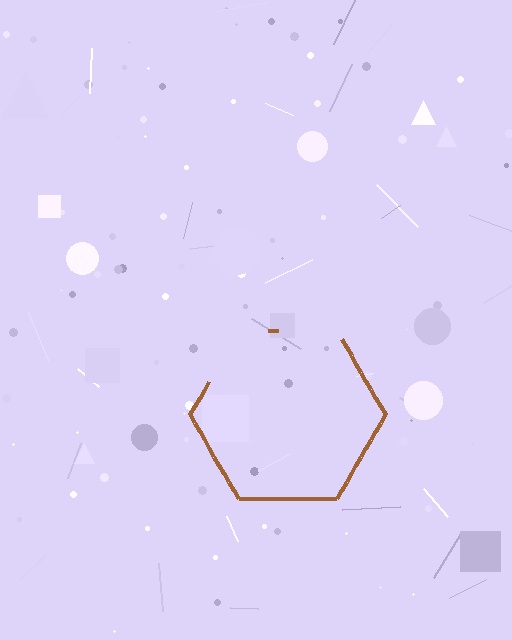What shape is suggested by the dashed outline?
The dashed outline suggests a hexagon.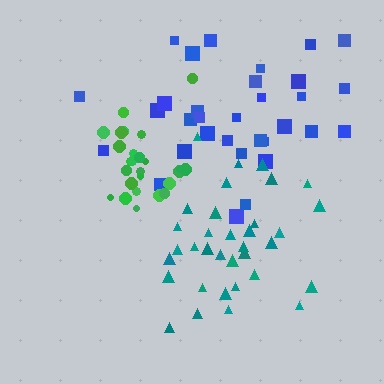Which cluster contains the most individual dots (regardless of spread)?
Teal (35).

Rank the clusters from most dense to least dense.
green, teal, blue.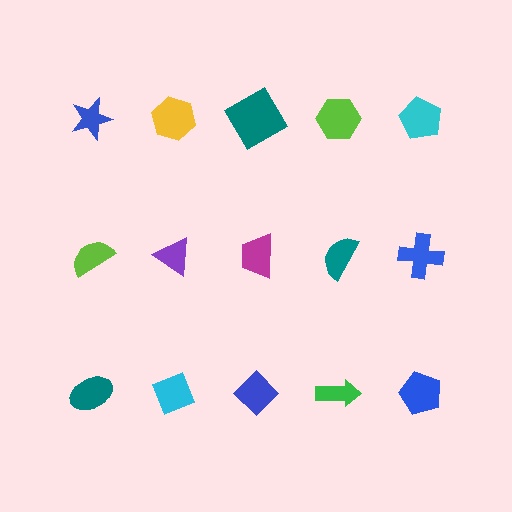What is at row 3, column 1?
A teal ellipse.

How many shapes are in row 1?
5 shapes.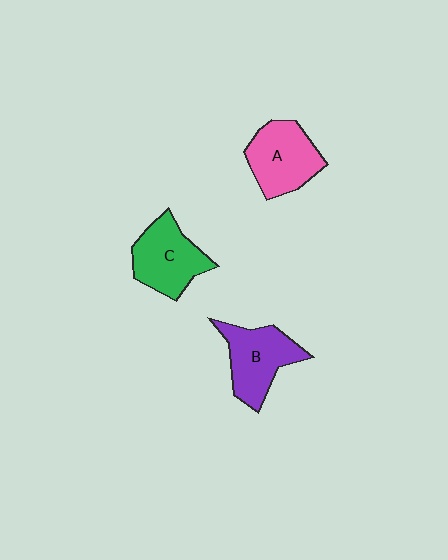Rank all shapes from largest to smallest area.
From largest to smallest: B (purple), A (pink), C (green).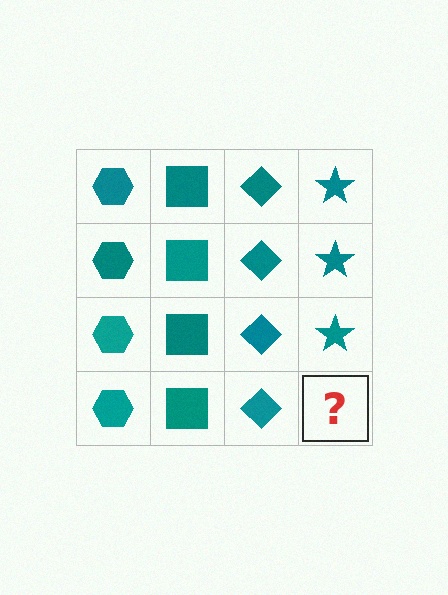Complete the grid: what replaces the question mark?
The question mark should be replaced with a teal star.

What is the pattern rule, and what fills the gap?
The rule is that each column has a consistent shape. The gap should be filled with a teal star.